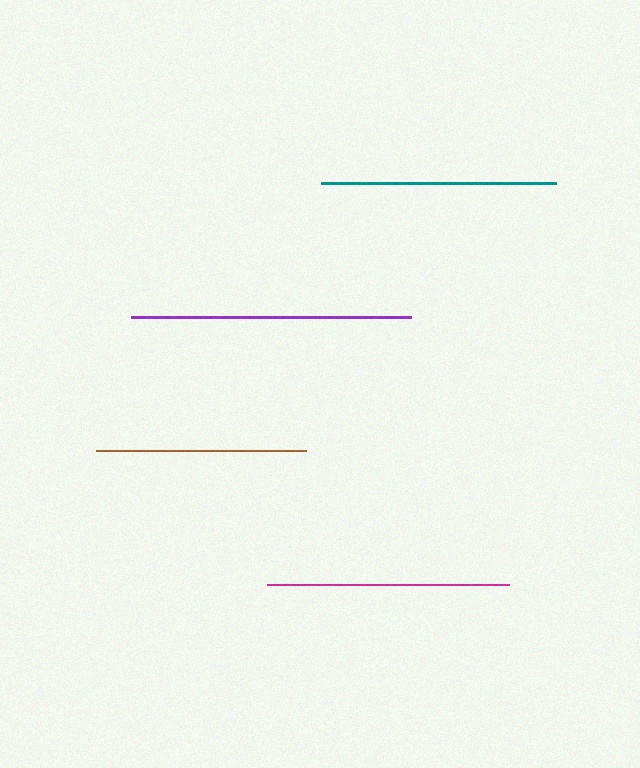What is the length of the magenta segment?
The magenta segment is approximately 242 pixels long.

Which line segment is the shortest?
The brown line is the shortest at approximately 210 pixels.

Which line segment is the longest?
The purple line is the longest at approximately 280 pixels.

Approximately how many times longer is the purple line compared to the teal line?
The purple line is approximately 1.2 times the length of the teal line.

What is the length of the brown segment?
The brown segment is approximately 210 pixels long.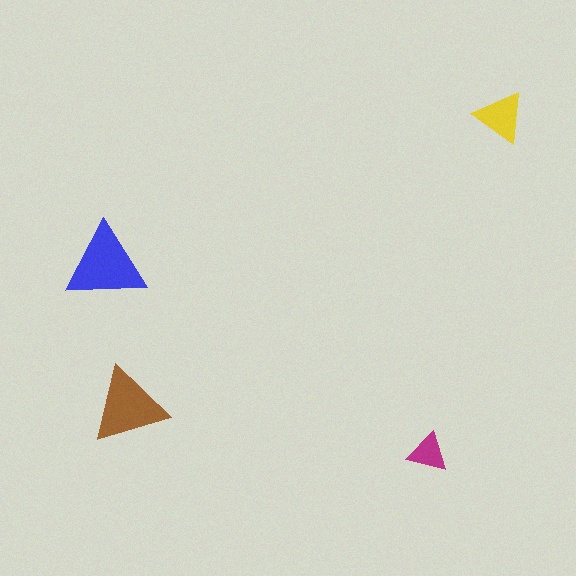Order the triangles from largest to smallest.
the blue one, the brown one, the yellow one, the magenta one.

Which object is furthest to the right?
The yellow triangle is rightmost.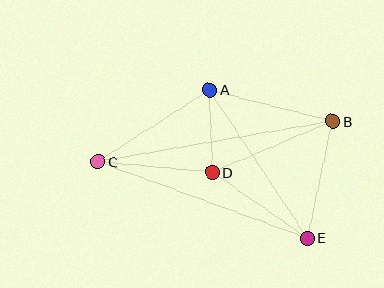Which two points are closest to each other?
Points A and D are closest to each other.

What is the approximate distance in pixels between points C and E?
The distance between C and E is approximately 222 pixels.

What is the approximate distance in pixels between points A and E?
The distance between A and E is approximately 177 pixels.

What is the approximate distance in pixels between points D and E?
The distance between D and E is approximately 115 pixels.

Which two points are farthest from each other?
Points B and C are farthest from each other.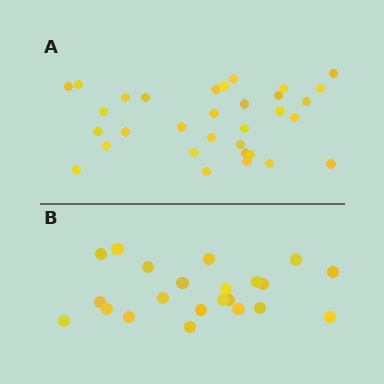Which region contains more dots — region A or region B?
Region A (the top region) has more dots.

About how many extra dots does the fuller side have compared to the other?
Region A has roughly 10 or so more dots than region B.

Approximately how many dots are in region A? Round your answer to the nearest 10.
About 30 dots. (The exact count is 32, which rounds to 30.)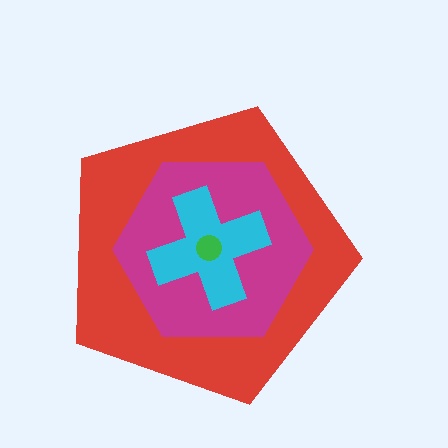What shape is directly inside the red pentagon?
The magenta hexagon.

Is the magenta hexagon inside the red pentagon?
Yes.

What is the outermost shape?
The red pentagon.